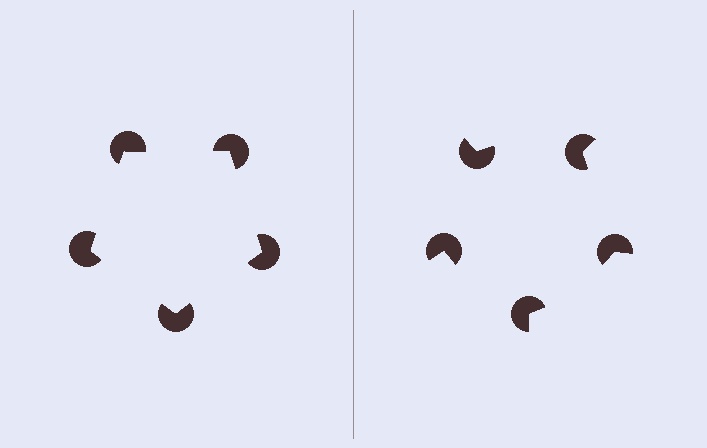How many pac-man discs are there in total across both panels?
10 — 5 on each side.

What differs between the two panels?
The pac-man discs are positioned identically on both sides; only the wedge orientations differ. On the left they align to a pentagon; on the right they are misaligned.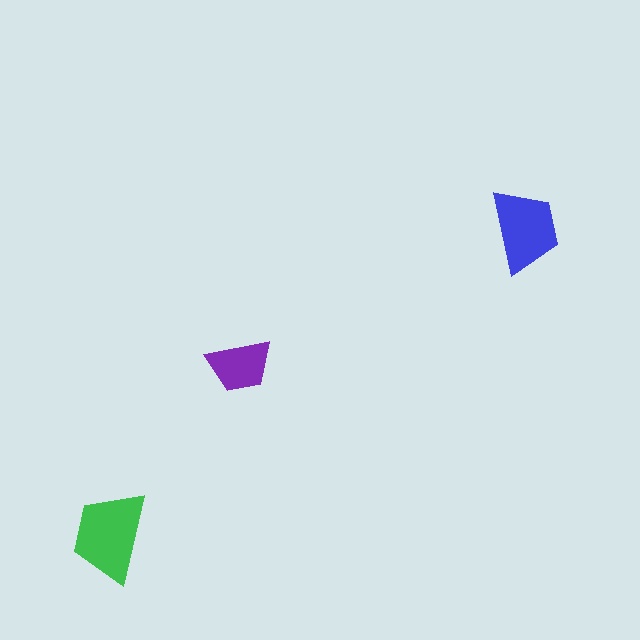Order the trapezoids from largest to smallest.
the green one, the blue one, the purple one.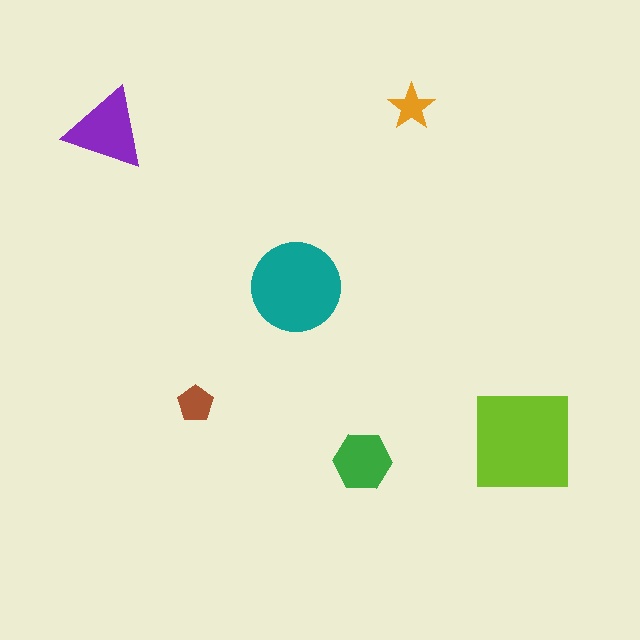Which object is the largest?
The lime square.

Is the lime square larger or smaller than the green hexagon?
Larger.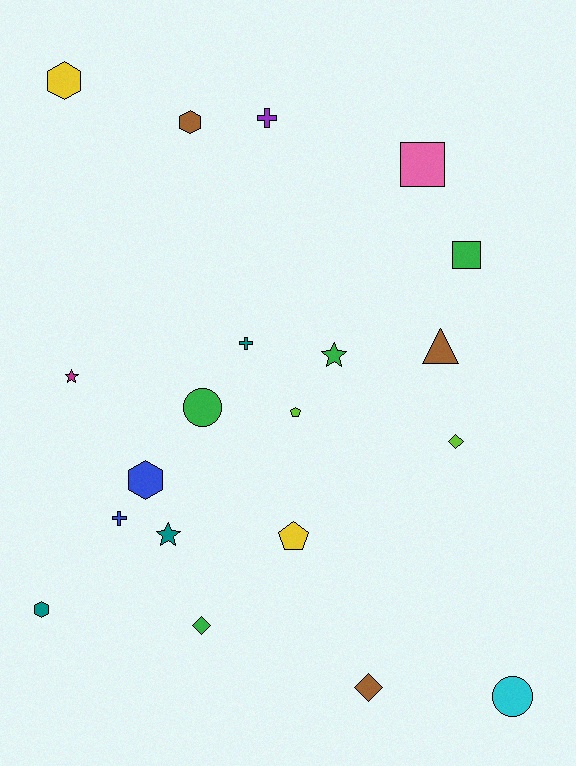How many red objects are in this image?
There are no red objects.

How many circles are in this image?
There are 2 circles.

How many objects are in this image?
There are 20 objects.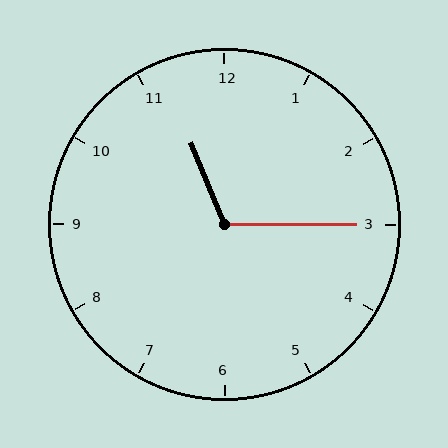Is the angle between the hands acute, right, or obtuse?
It is obtuse.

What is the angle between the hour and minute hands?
Approximately 112 degrees.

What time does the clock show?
11:15.